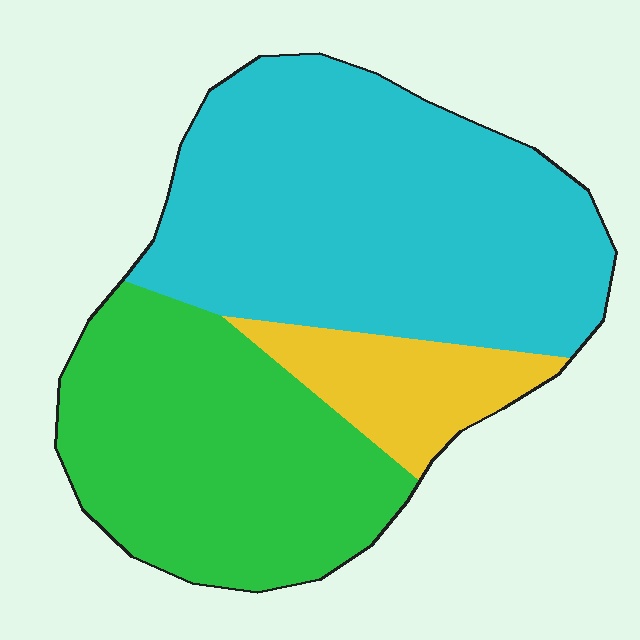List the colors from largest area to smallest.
From largest to smallest: cyan, green, yellow.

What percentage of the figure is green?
Green covers roughly 35% of the figure.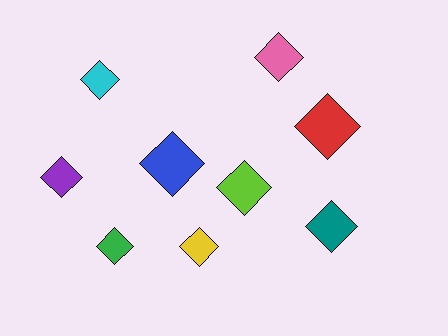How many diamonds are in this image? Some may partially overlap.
There are 9 diamonds.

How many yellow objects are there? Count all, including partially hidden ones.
There is 1 yellow object.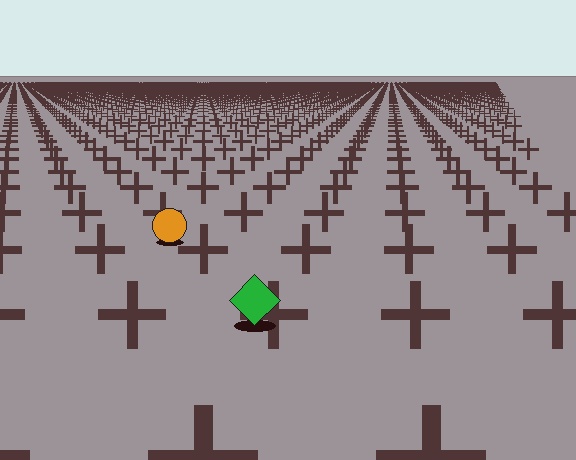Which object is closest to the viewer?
The green diamond is closest. The texture marks near it are larger and more spread out.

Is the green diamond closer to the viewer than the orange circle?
Yes. The green diamond is closer — you can tell from the texture gradient: the ground texture is coarser near it.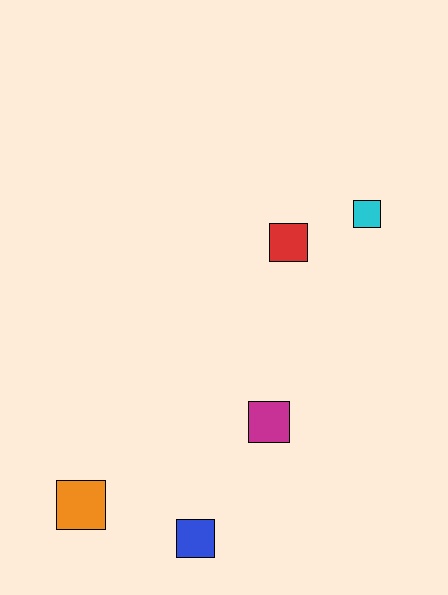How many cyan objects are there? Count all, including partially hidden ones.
There is 1 cyan object.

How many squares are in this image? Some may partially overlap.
There are 5 squares.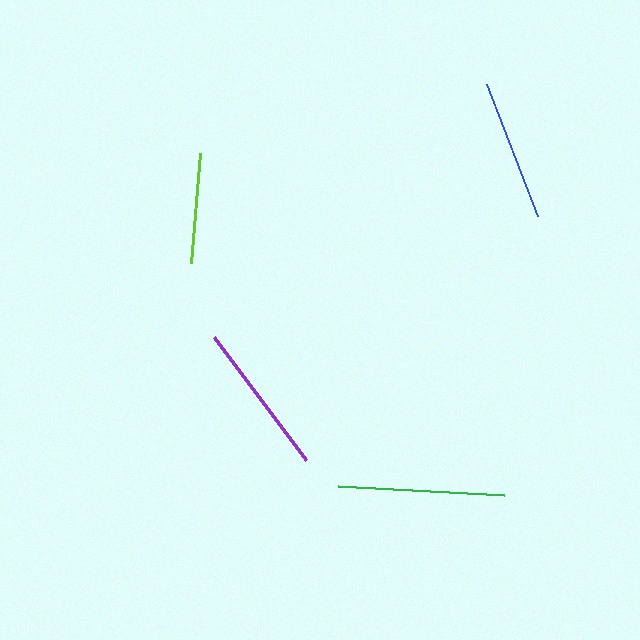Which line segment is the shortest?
The lime line is the shortest at approximately 110 pixels.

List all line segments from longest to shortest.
From longest to shortest: green, purple, blue, lime.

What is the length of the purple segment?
The purple segment is approximately 154 pixels long.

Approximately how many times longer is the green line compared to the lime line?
The green line is approximately 1.5 times the length of the lime line.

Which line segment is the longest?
The green line is the longest at approximately 167 pixels.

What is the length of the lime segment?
The lime segment is approximately 110 pixels long.